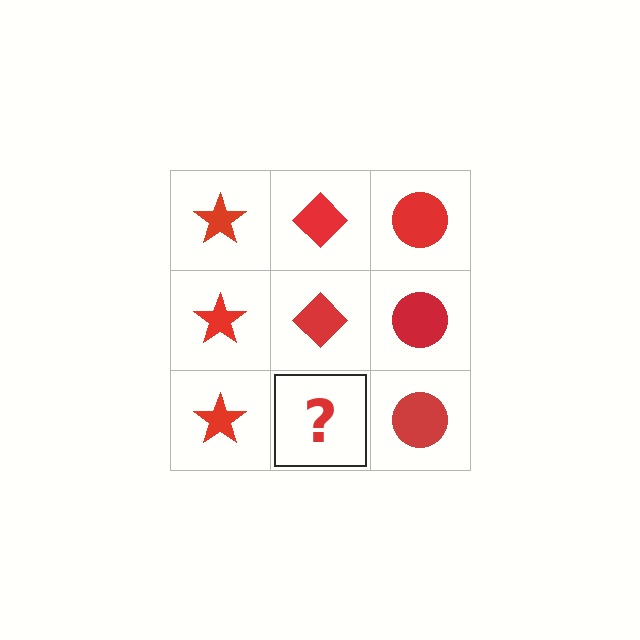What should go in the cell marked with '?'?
The missing cell should contain a red diamond.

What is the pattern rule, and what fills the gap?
The rule is that each column has a consistent shape. The gap should be filled with a red diamond.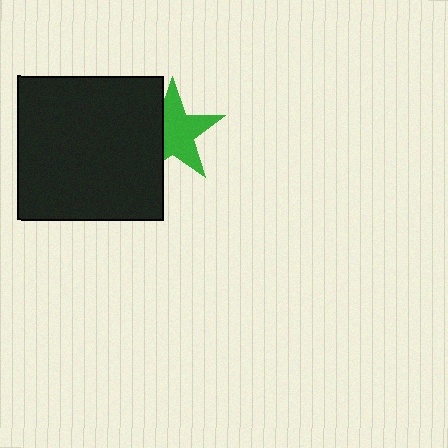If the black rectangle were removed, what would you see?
You would see the complete green star.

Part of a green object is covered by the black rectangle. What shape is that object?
It is a star.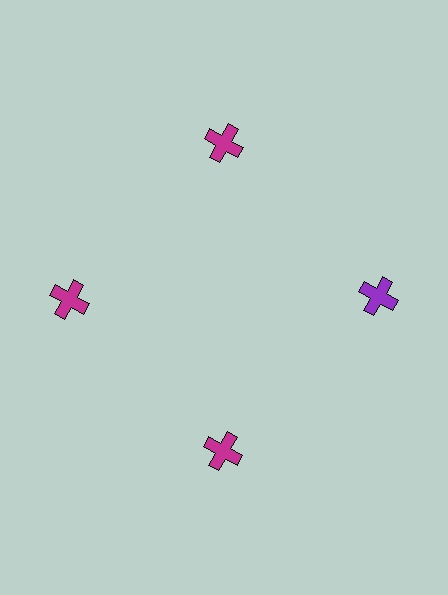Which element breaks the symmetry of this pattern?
The purple cross at roughly the 3 o'clock position breaks the symmetry. All other shapes are magenta crosses.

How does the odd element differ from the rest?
It has a different color: purple instead of magenta.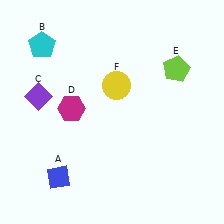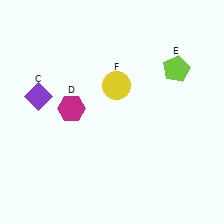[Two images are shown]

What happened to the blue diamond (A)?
The blue diamond (A) was removed in Image 2. It was in the bottom-left area of Image 1.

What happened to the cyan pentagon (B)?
The cyan pentagon (B) was removed in Image 2. It was in the top-left area of Image 1.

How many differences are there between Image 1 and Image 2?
There are 2 differences between the two images.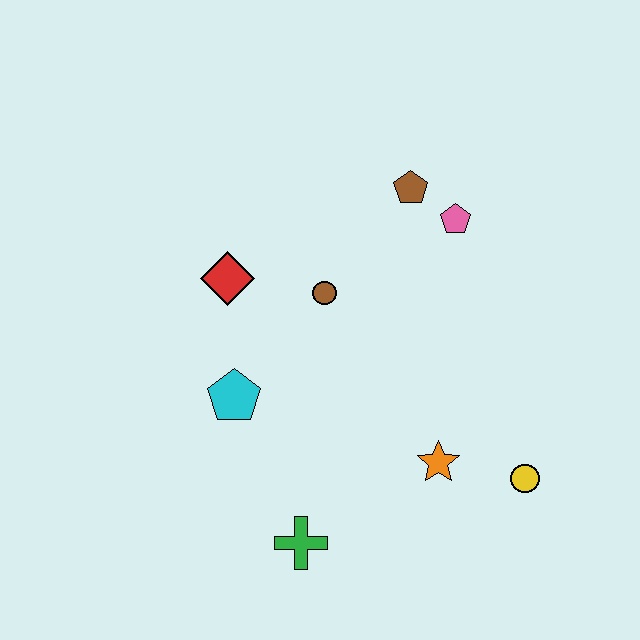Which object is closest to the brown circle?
The red diamond is closest to the brown circle.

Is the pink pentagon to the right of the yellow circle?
No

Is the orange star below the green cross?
No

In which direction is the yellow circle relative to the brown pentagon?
The yellow circle is below the brown pentagon.